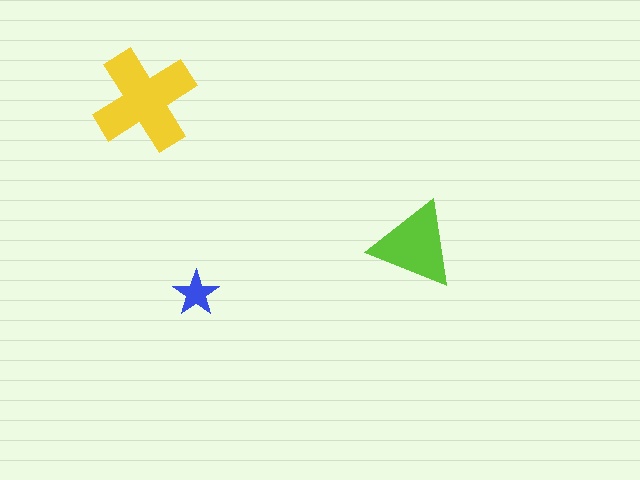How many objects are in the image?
There are 3 objects in the image.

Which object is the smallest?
The blue star.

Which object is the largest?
The yellow cross.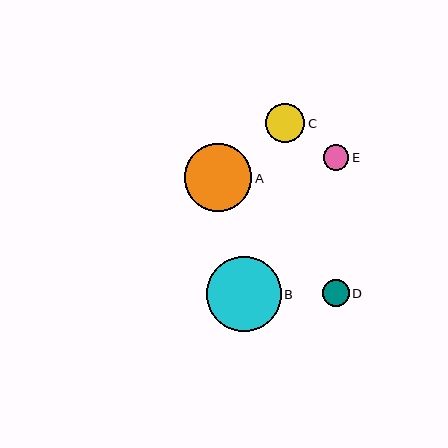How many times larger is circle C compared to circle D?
Circle C is approximately 1.5 times the size of circle D.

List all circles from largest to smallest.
From largest to smallest: B, A, C, D, E.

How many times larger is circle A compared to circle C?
Circle A is approximately 1.7 times the size of circle C.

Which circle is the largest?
Circle B is the largest with a size of approximately 75 pixels.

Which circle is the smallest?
Circle E is the smallest with a size of approximately 26 pixels.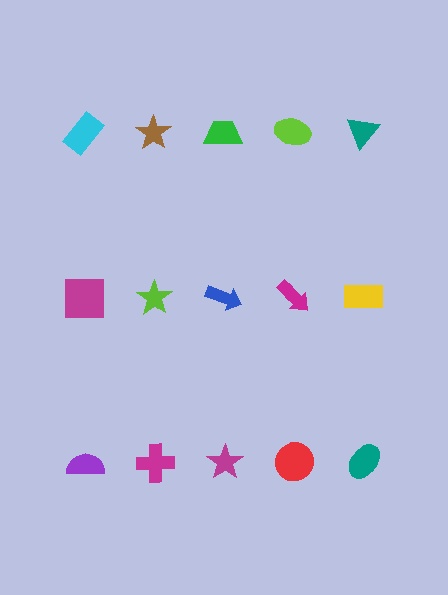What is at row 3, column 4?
A red circle.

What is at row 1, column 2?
A brown star.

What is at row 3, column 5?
A teal ellipse.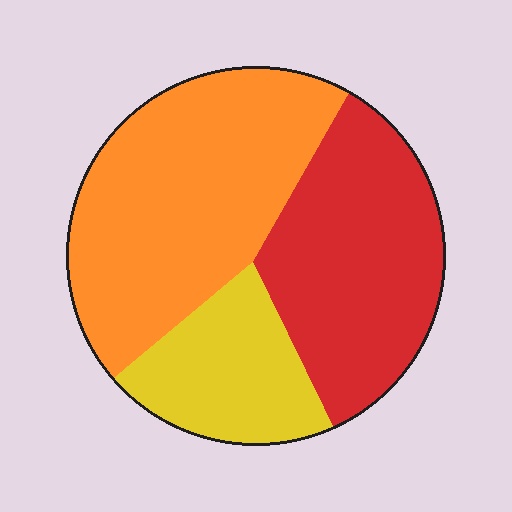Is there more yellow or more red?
Red.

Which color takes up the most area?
Orange, at roughly 45%.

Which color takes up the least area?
Yellow, at roughly 20%.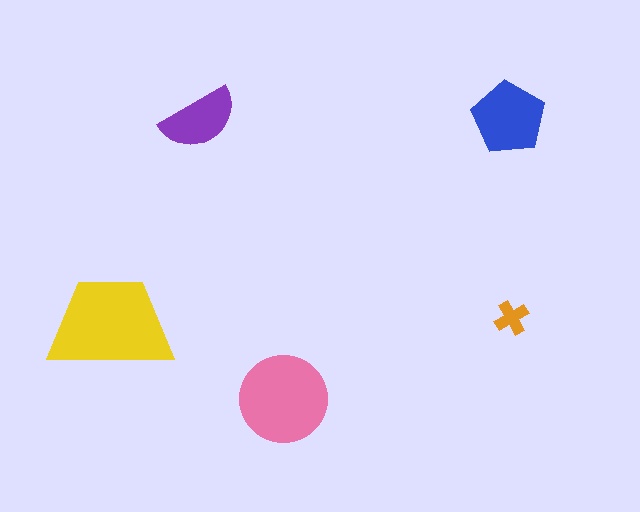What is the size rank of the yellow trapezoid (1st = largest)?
1st.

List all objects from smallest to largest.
The orange cross, the purple semicircle, the blue pentagon, the pink circle, the yellow trapezoid.